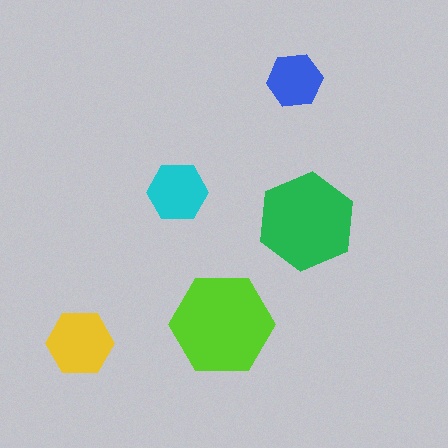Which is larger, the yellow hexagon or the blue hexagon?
The yellow one.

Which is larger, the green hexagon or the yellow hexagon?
The green one.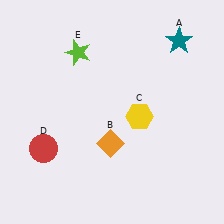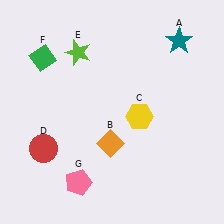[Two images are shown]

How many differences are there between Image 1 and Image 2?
There are 2 differences between the two images.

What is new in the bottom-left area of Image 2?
A pink pentagon (G) was added in the bottom-left area of Image 2.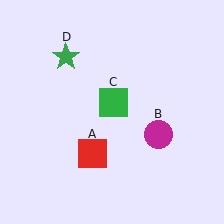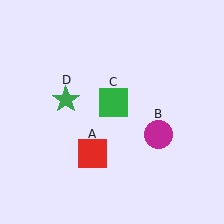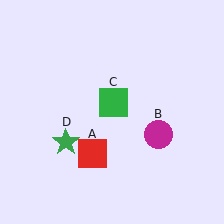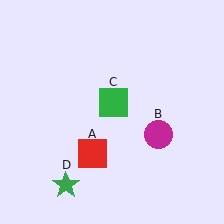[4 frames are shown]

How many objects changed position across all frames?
1 object changed position: green star (object D).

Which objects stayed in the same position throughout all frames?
Red square (object A) and magenta circle (object B) and green square (object C) remained stationary.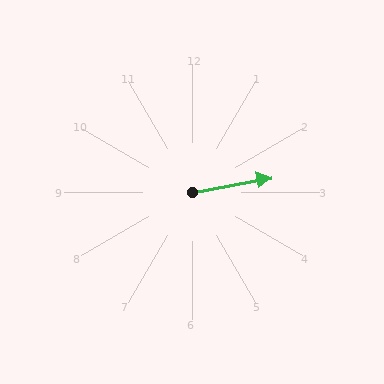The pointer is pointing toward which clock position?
Roughly 3 o'clock.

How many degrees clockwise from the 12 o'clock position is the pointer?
Approximately 79 degrees.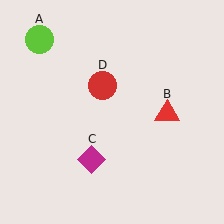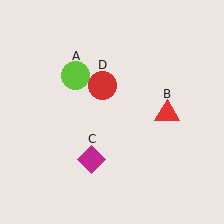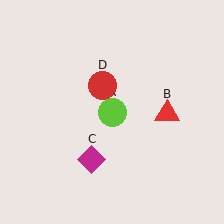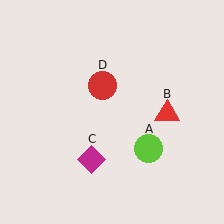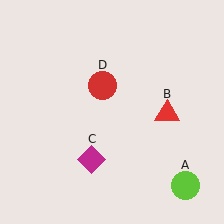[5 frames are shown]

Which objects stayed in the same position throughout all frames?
Red triangle (object B) and magenta diamond (object C) and red circle (object D) remained stationary.